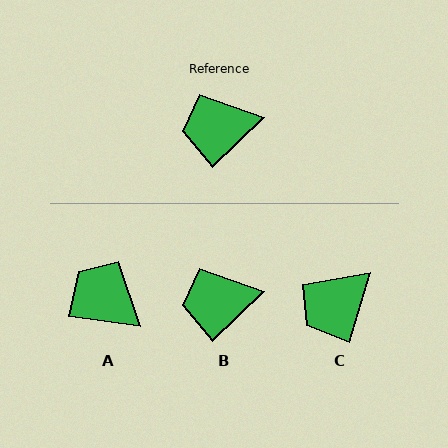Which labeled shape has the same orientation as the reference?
B.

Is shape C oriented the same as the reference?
No, it is off by about 29 degrees.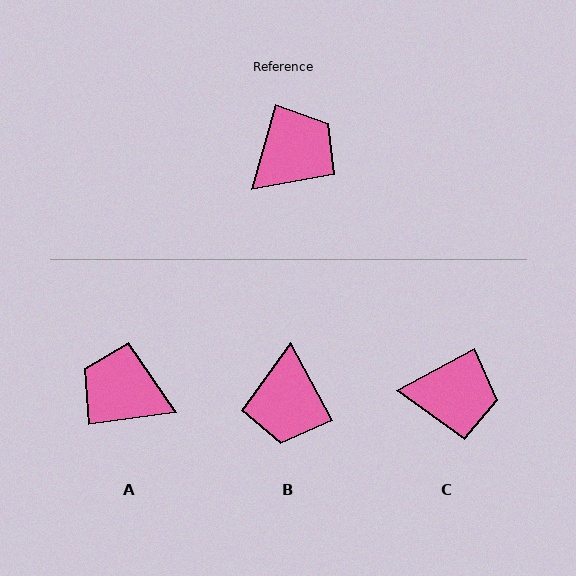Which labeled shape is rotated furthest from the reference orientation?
B, about 136 degrees away.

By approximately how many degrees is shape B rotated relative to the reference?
Approximately 136 degrees clockwise.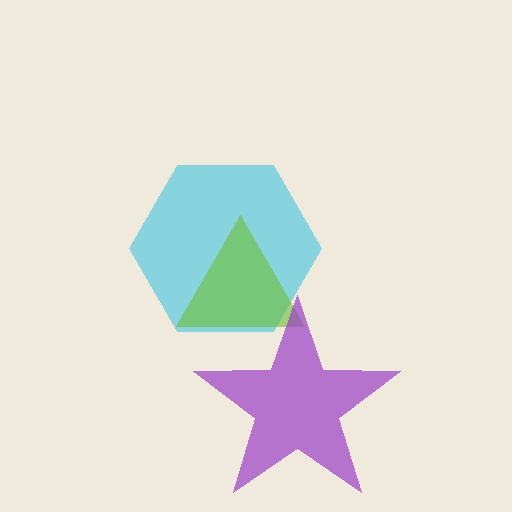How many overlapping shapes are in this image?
There are 3 overlapping shapes in the image.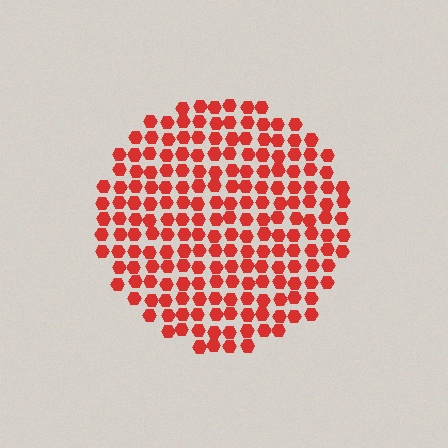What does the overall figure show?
The overall figure shows a circle.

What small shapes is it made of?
It is made of small hexagons.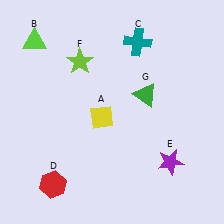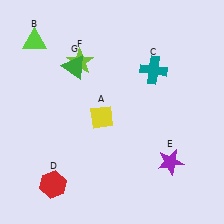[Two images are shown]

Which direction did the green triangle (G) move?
The green triangle (G) moved left.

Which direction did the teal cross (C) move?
The teal cross (C) moved down.